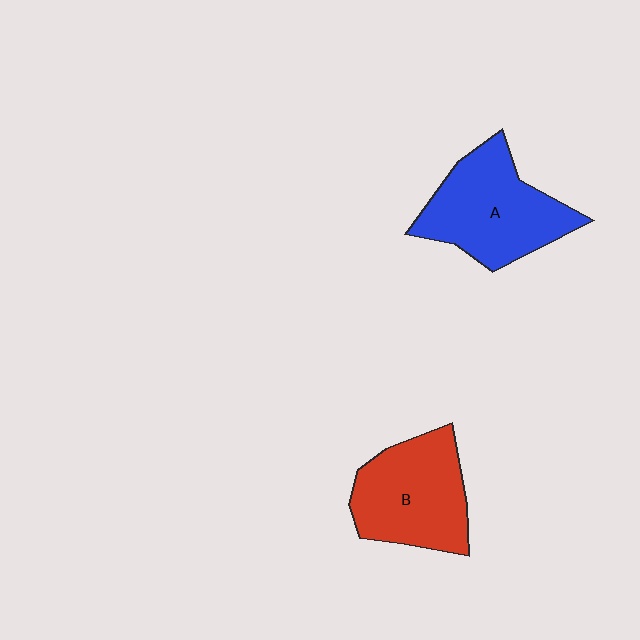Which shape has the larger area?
Shape A (blue).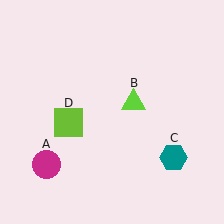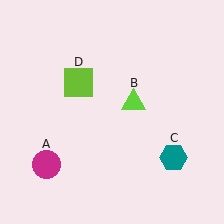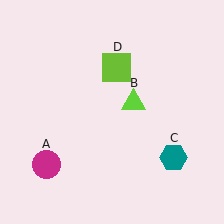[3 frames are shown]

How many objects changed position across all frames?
1 object changed position: lime square (object D).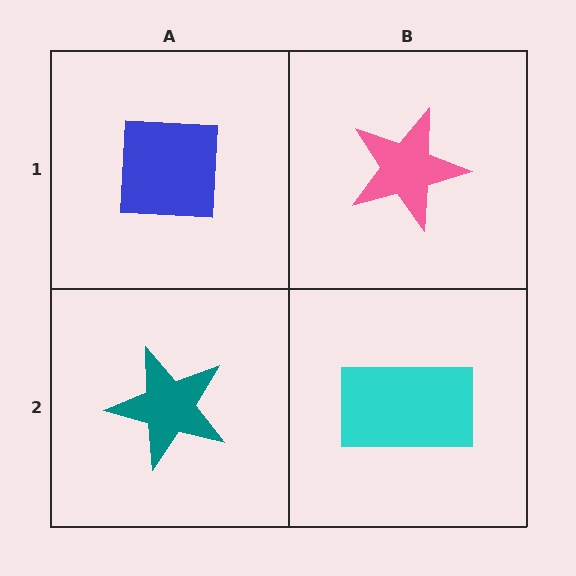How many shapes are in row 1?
2 shapes.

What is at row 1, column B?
A pink star.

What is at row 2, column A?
A teal star.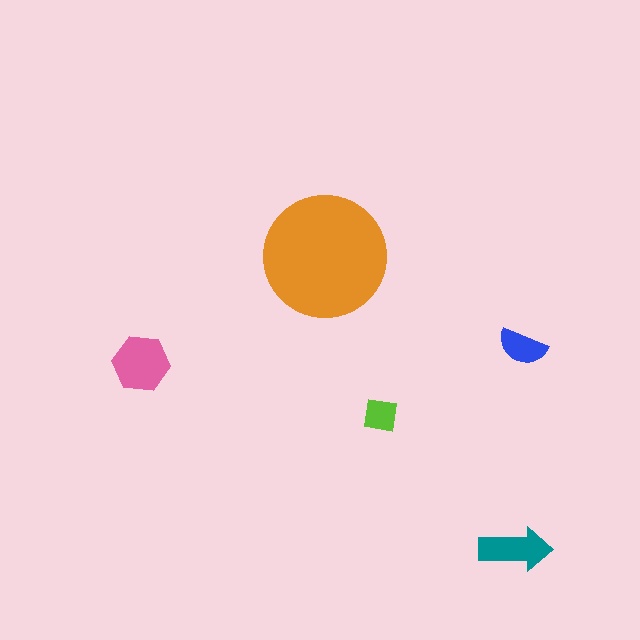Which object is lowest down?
The teal arrow is bottommost.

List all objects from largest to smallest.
The orange circle, the pink hexagon, the teal arrow, the blue semicircle, the lime square.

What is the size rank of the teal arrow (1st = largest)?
3rd.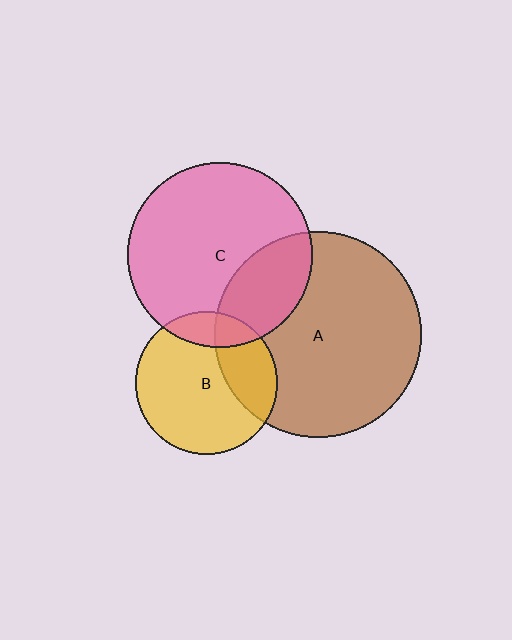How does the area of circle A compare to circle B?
Approximately 2.1 times.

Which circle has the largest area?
Circle A (brown).